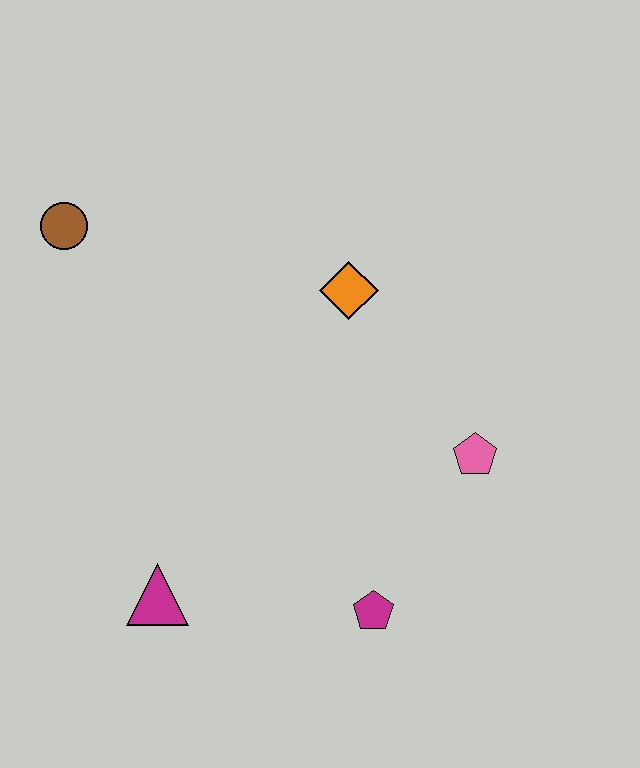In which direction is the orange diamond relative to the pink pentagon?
The orange diamond is above the pink pentagon.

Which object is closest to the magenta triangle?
The magenta pentagon is closest to the magenta triangle.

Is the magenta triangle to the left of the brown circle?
No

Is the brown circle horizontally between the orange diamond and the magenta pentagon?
No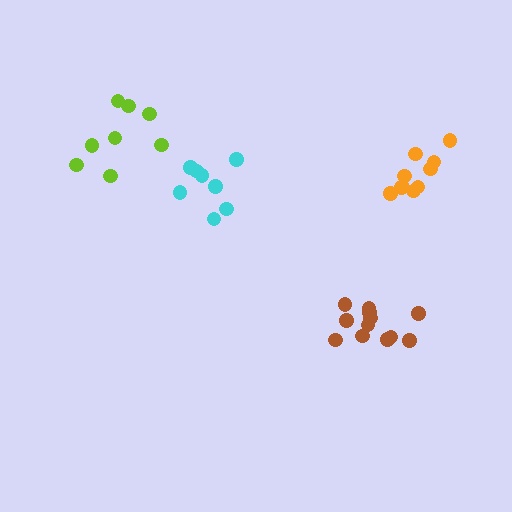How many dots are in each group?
Group 1: 12 dots, Group 2: 8 dots, Group 3: 8 dots, Group 4: 10 dots (38 total).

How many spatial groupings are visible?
There are 4 spatial groupings.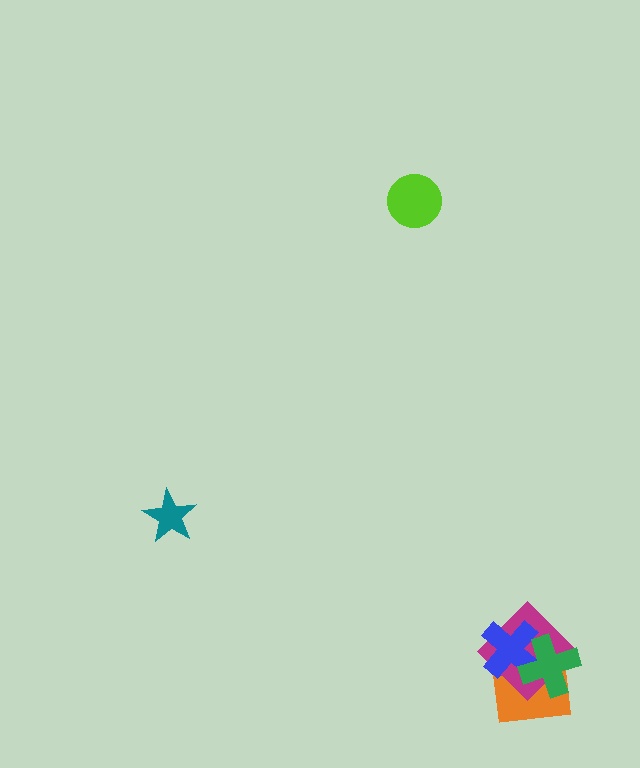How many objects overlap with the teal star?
0 objects overlap with the teal star.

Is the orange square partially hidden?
Yes, it is partially covered by another shape.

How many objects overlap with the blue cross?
3 objects overlap with the blue cross.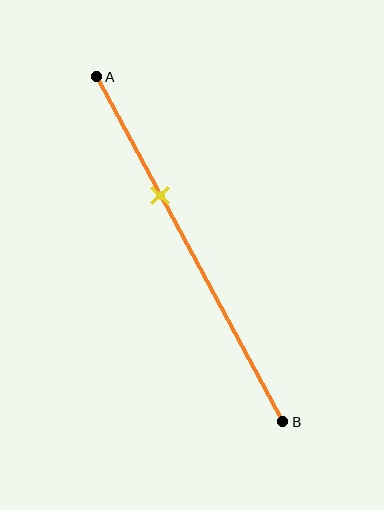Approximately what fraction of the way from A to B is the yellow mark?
The yellow mark is approximately 35% of the way from A to B.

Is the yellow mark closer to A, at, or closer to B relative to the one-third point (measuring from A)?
The yellow mark is approximately at the one-third point of segment AB.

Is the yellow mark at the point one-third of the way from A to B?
Yes, the mark is approximately at the one-third point.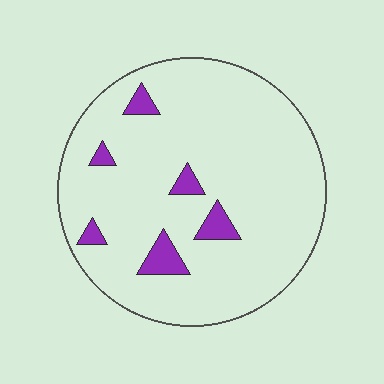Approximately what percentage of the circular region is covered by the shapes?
Approximately 10%.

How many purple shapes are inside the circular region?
6.